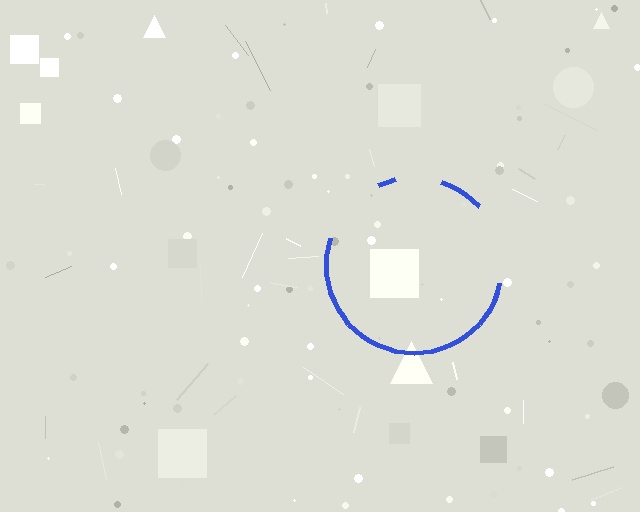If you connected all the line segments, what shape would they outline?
They would outline a circle.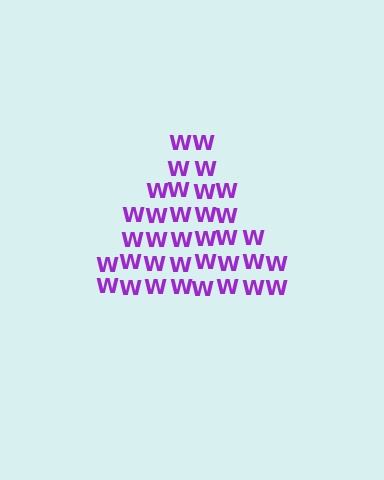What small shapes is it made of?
It is made of small letter W's.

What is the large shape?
The large shape is a triangle.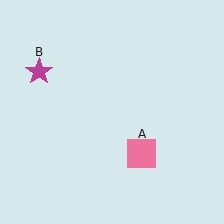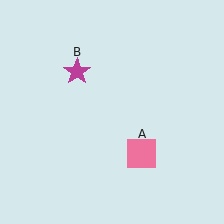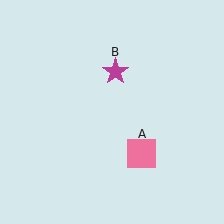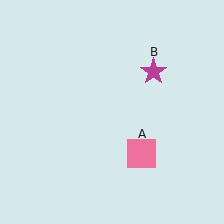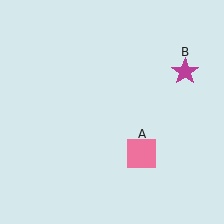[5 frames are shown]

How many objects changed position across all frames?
1 object changed position: magenta star (object B).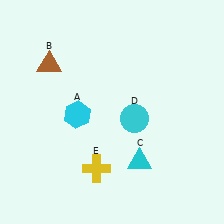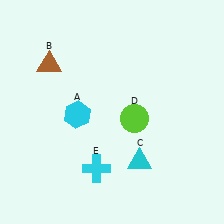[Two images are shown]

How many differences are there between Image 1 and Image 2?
There are 2 differences between the two images.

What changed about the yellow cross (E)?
In Image 1, E is yellow. In Image 2, it changed to cyan.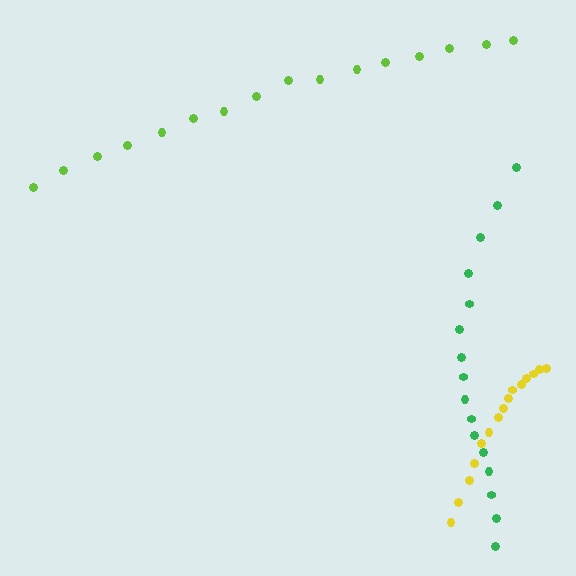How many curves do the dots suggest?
There are 3 distinct paths.